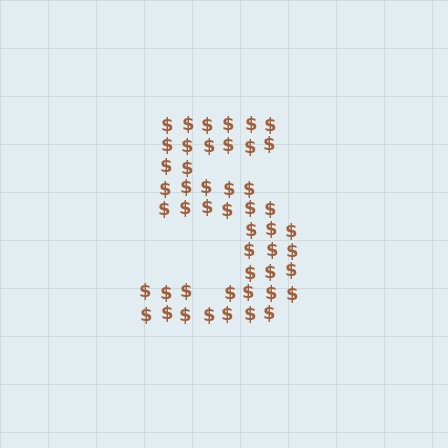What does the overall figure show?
The overall figure shows the digit 5.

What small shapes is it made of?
It is made of small dollar signs.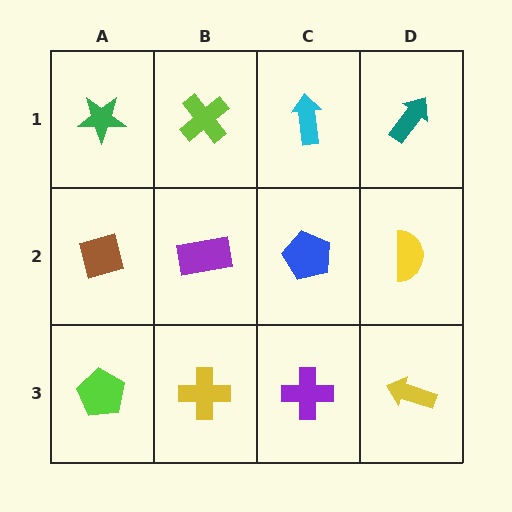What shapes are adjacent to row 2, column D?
A teal arrow (row 1, column D), a yellow arrow (row 3, column D), a blue pentagon (row 2, column C).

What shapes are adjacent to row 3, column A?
A brown diamond (row 2, column A), a yellow cross (row 3, column B).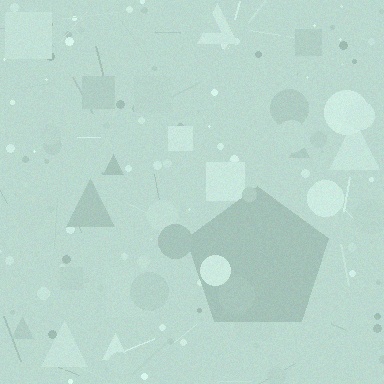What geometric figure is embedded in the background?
A pentagon is embedded in the background.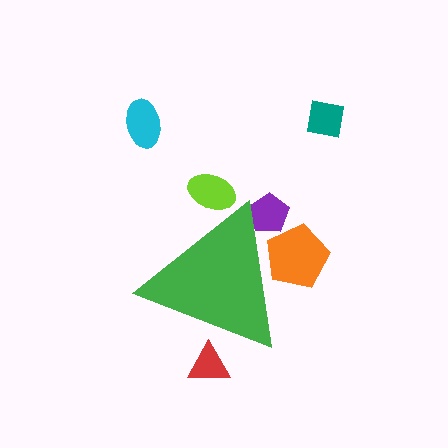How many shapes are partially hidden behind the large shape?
4 shapes are partially hidden.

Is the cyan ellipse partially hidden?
No, the cyan ellipse is fully visible.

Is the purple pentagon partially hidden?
Yes, the purple pentagon is partially hidden behind the green triangle.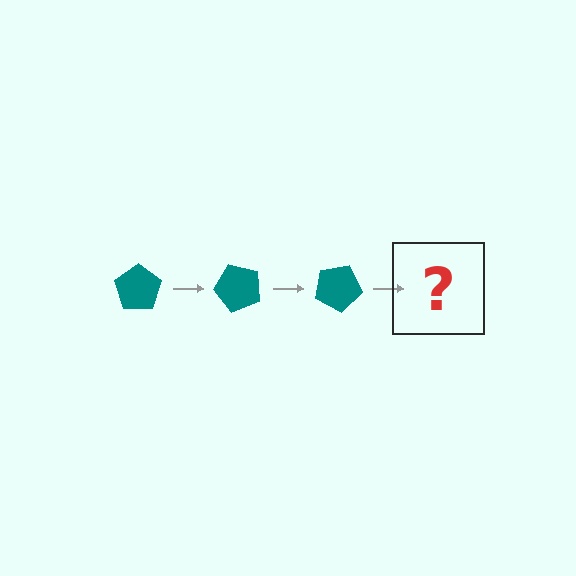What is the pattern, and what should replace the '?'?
The pattern is that the pentagon rotates 50 degrees each step. The '?' should be a teal pentagon rotated 150 degrees.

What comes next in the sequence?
The next element should be a teal pentagon rotated 150 degrees.